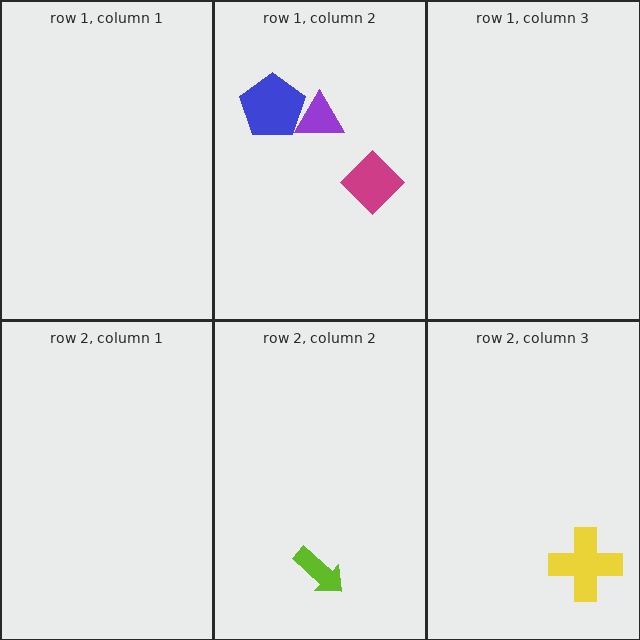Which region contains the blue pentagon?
The row 1, column 2 region.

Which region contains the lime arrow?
The row 2, column 2 region.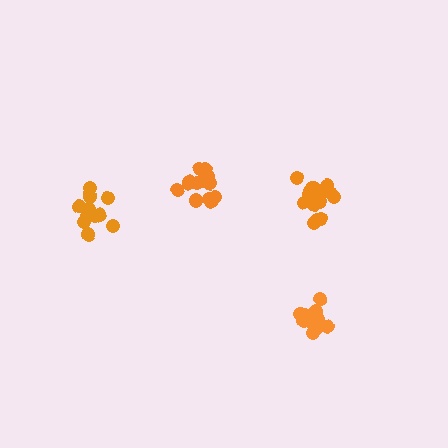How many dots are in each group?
Group 1: 15 dots, Group 2: 15 dots, Group 3: 13 dots, Group 4: 18 dots (61 total).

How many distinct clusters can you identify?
There are 4 distinct clusters.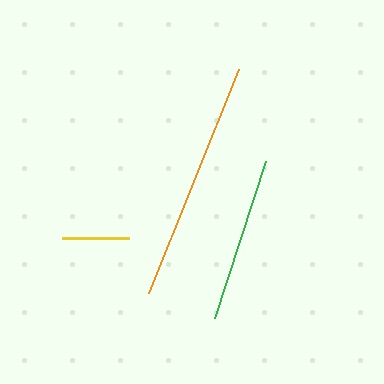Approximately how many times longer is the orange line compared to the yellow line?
The orange line is approximately 3.6 times the length of the yellow line.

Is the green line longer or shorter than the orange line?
The orange line is longer than the green line.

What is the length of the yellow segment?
The yellow segment is approximately 66 pixels long.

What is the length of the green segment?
The green segment is approximately 165 pixels long.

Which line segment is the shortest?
The yellow line is the shortest at approximately 66 pixels.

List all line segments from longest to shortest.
From longest to shortest: orange, green, yellow.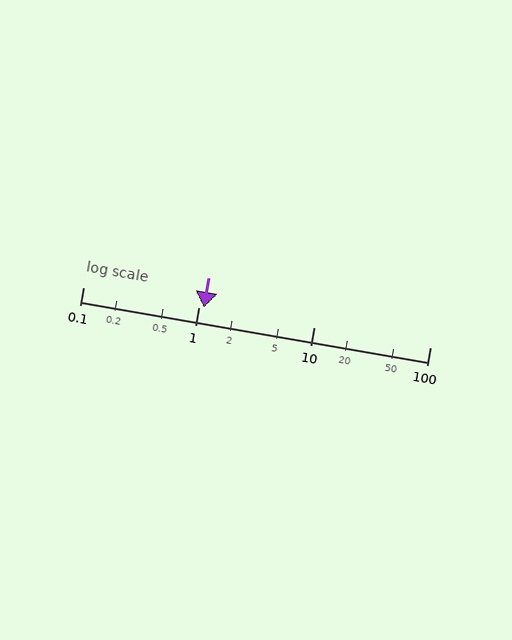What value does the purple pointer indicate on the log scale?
The pointer indicates approximately 1.1.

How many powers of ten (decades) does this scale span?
The scale spans 3 decades, from 0.1 to 100.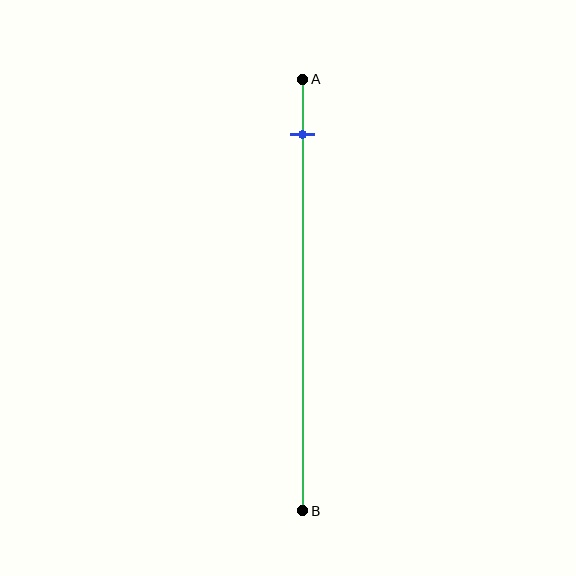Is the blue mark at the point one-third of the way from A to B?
No, the mark is at about 15% from A, not at the 33% one-third point.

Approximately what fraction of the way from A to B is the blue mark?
The blue mark is approximately 15% of the way from A to B.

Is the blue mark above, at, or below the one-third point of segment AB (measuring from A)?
The blue mark is above the one-third point of segment AB.